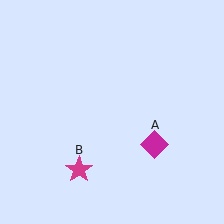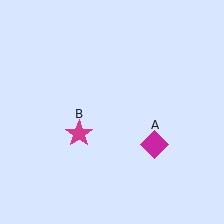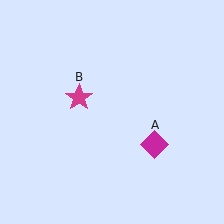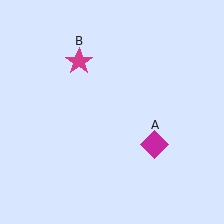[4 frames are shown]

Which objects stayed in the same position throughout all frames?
Magenta diamond (object A) remained stationary.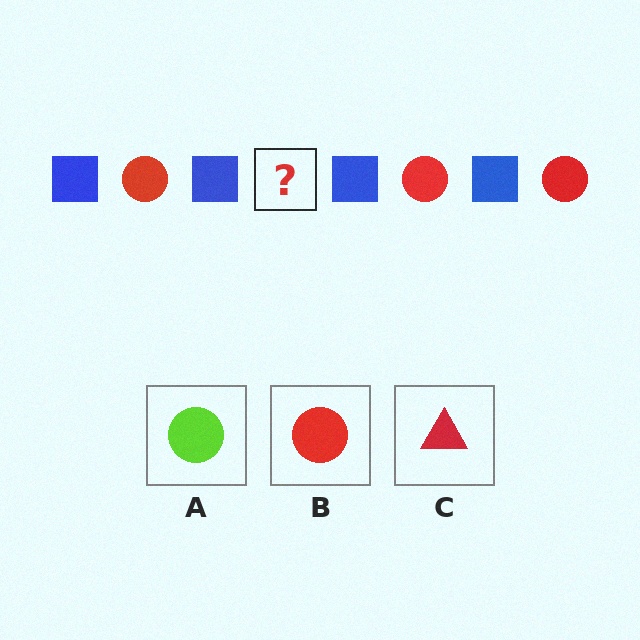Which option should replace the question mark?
Option B.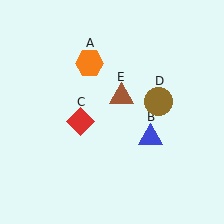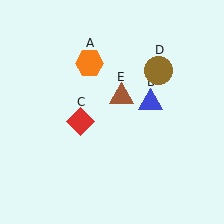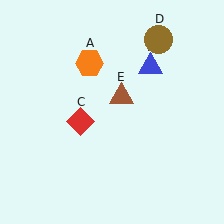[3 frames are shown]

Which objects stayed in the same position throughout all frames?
Orange hexagon (object A) and red diamond (object C) and brown triangle (object E) remained stationary.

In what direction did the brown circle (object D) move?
The brown circle (object D) moved up.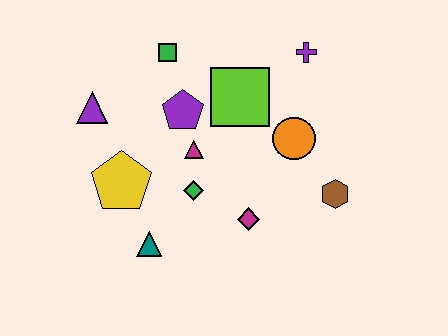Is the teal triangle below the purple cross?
Yes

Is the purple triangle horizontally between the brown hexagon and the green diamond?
No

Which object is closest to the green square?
The purple pentagon is closest to the green square.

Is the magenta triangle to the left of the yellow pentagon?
No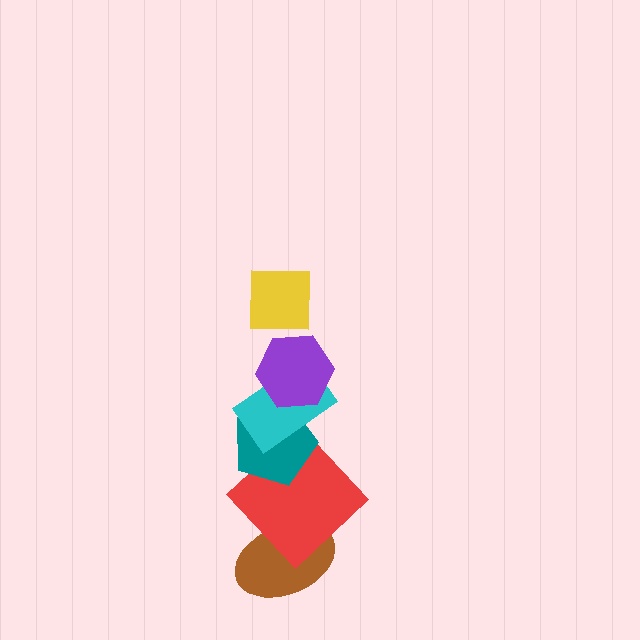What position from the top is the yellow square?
The yellow square is 1st from the top.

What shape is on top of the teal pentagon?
The cyan rectangle is on top of the teal pentagon.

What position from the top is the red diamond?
The red diamond is 5th from the top.